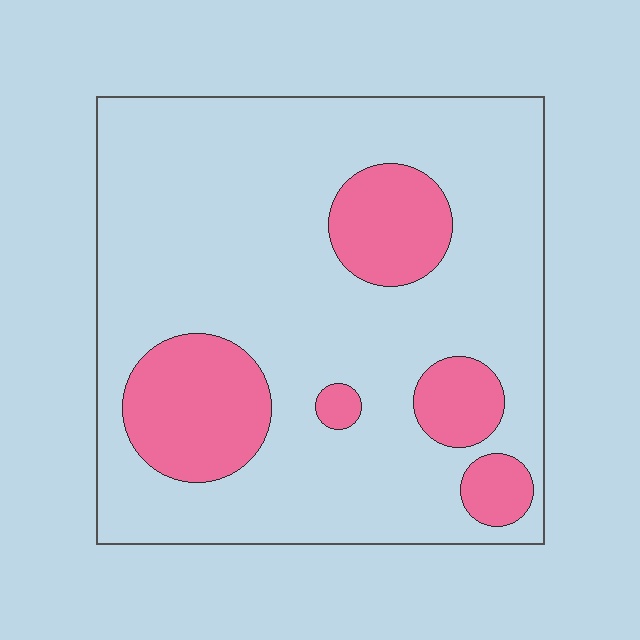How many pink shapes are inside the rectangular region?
5.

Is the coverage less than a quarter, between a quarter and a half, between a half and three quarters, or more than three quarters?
Less than a quarter.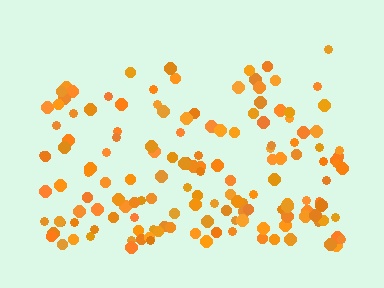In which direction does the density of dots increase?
From top to bottom, with the bottom side densest.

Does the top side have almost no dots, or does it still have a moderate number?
Still a moderate number, just noticeably fewer than the bottom.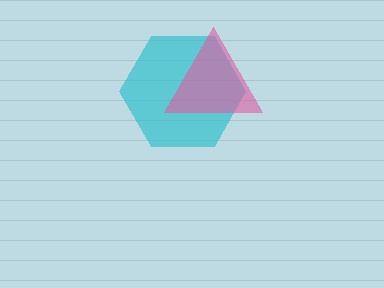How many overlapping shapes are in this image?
There are 2 overlapping shapes in the image.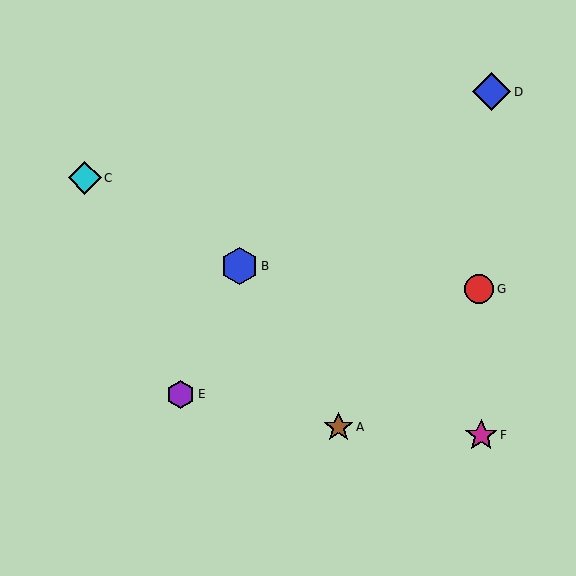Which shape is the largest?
The blue diamond (labeled D) is the largest.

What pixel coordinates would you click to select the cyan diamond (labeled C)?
Click at (85, 178) to select the cyan diamond C.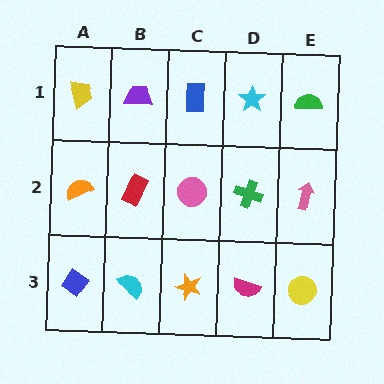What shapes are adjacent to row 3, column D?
A green cross (row 2, column D), an orange star (row 3, column C), a yellow circle (row 3, column E).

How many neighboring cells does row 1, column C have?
3.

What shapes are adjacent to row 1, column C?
A pink circle (row 2, column C), a purple trapezoid (row 1, column B), a cyan star (row 1, column D).